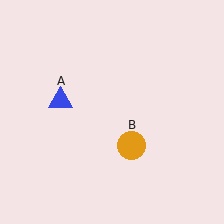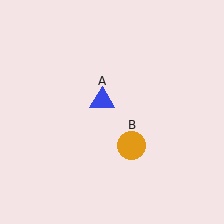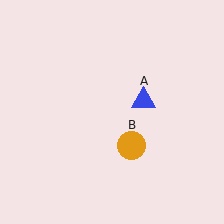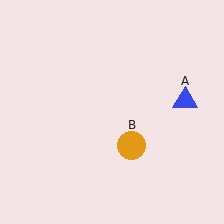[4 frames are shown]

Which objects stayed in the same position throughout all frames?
Orange circle (object B) remained stationary.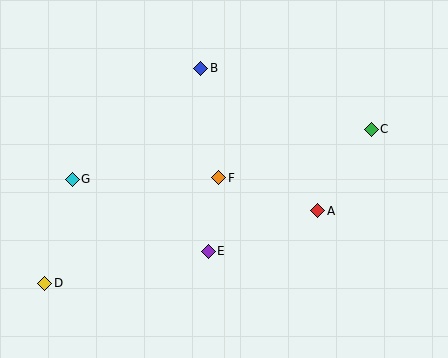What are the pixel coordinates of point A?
Point A is at (318, 211).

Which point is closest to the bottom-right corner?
Point A is closest to the bottom-right corner.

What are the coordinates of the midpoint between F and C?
The midpoint between F and C is at (295, 153).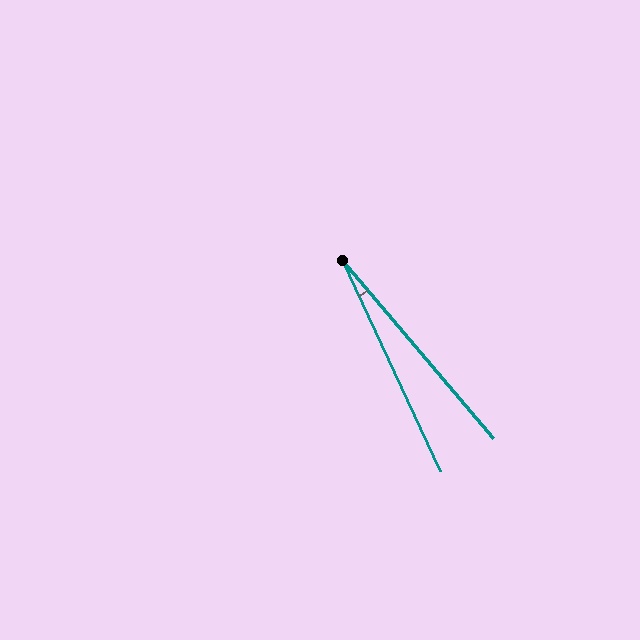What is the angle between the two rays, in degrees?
Approximately 15 degrees.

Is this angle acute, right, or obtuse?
It is acute.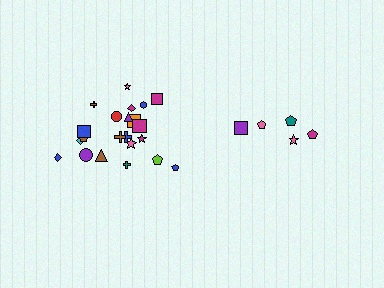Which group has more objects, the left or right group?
The left group.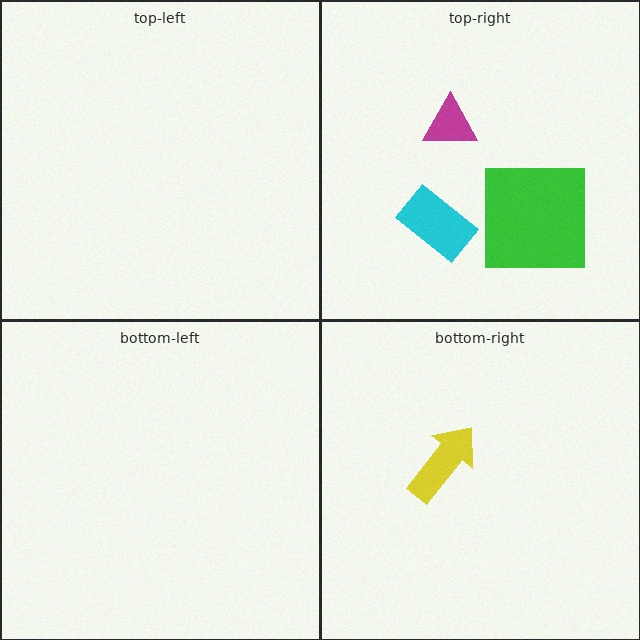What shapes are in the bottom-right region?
The yellow arrow.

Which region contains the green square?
The top-right region.